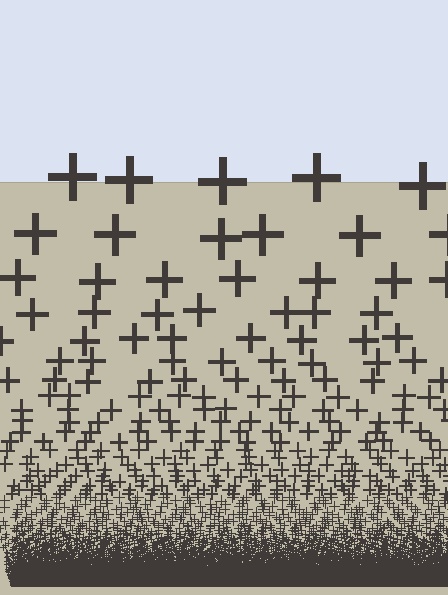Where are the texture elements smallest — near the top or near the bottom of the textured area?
Near the bottom.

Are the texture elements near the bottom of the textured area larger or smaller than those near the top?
Smaller. The gradient is inverted — elements near the bottom are smaller and denser.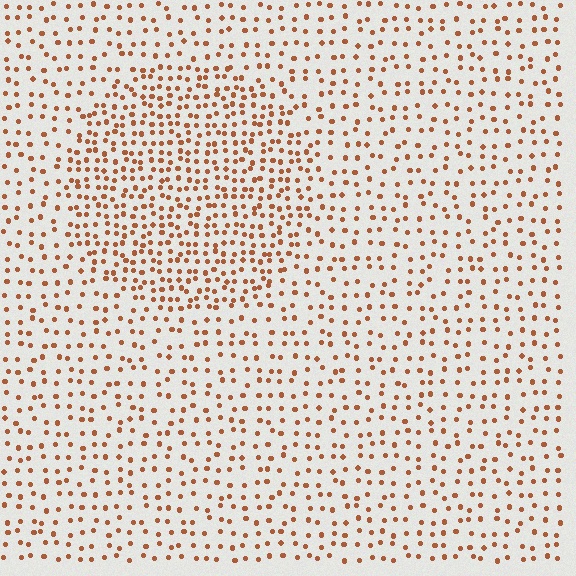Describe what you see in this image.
The image contains small brown elements arranged at two different densities. A circle-shaped region is visible where the elements are more densely packed than the surrounding area.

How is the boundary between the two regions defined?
The boundary is defined by a change in element density (approximately 1.9x ratio). All elements are the same color, size, and shape.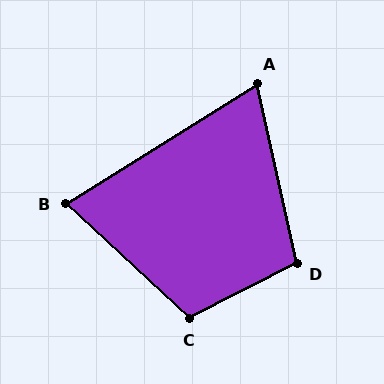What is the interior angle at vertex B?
Approximately 75 degrees (acute).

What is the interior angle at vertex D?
Approximately 105 degrees (obtuse).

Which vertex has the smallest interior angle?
A, at approximately 70 degrees.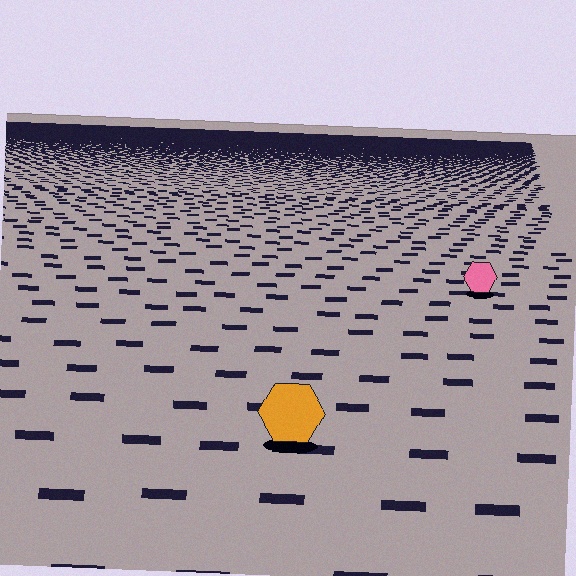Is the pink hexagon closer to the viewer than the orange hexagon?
No. The orange hexagon is closer — you can tell from the texture gradient: the ground texture is coarser near it.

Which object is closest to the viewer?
The orange hexagon is closest. The texture marks near it are larger and more spread out.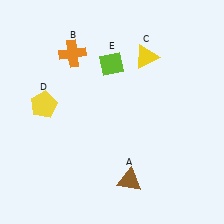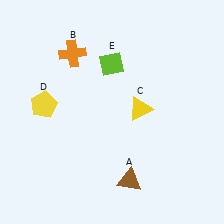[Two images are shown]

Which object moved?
The yellow triangle (C) moved down.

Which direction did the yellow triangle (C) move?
The yellow triangle (C) moved down.